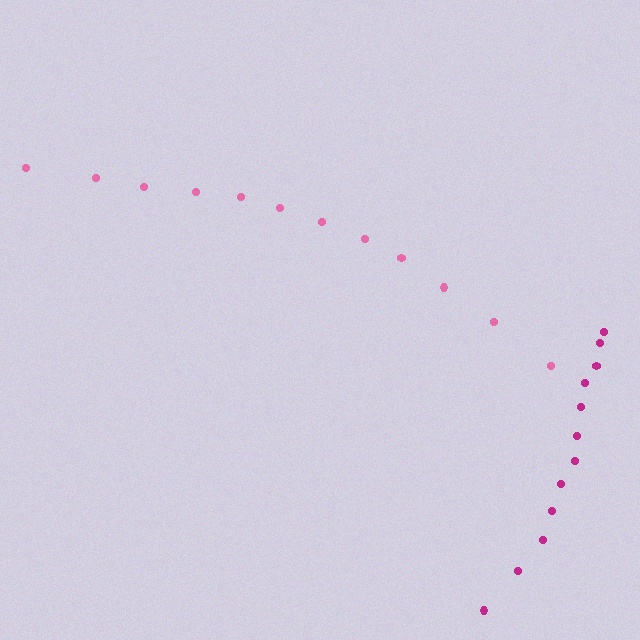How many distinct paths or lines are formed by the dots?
There are 2 distinct paths.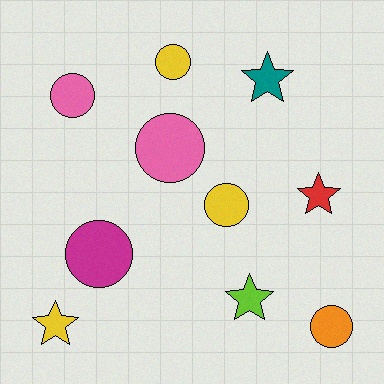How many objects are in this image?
There are 10 objects.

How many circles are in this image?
There are 6 circles.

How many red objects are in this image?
There is 1 red object.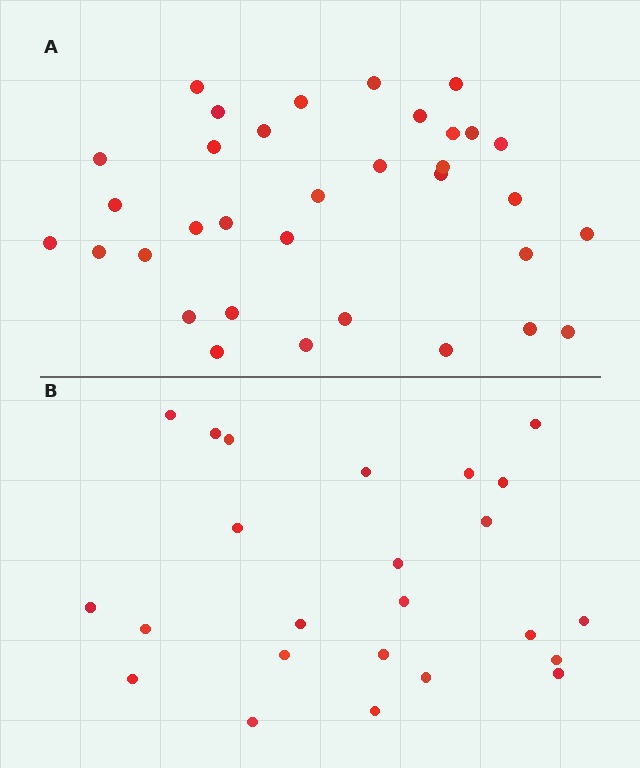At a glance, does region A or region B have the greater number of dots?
Region A (the top region) has more dots.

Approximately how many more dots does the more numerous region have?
Region A has roughly 10 or so more dots than region B.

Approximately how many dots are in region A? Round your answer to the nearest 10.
About 30 dots. (The exact count is 34, which rounds to 30.)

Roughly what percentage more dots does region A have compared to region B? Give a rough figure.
About 40% more.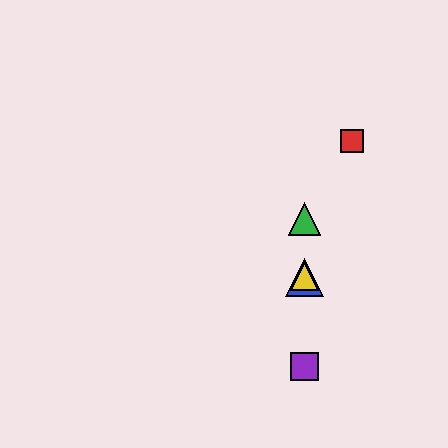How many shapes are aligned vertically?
4 shapes (the blue triangle, the green triangle, the yellow triangle, the purple square) are aligned vertically.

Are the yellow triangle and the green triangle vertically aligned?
Yes, both are at x≈304.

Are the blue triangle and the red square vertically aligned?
No, the blue triangle is at x≈304 and the red square is at x≈352.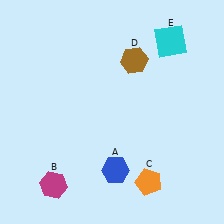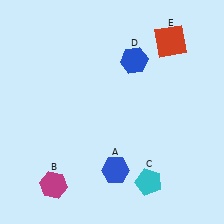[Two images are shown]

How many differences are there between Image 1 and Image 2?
There are 3 differences between the two images.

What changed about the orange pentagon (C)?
In Image 1, C is orange. In Image 2, it changed to cyan.